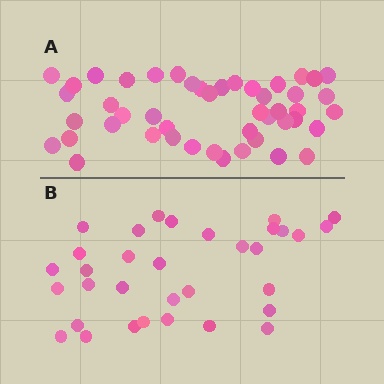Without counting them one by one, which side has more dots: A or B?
Region A (the top region) has more dots.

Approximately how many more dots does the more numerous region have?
Region A has approximately 15 more dots than region B.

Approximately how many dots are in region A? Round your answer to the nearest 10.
About 50 dots. (The exact count is 47, which rounds to 50.)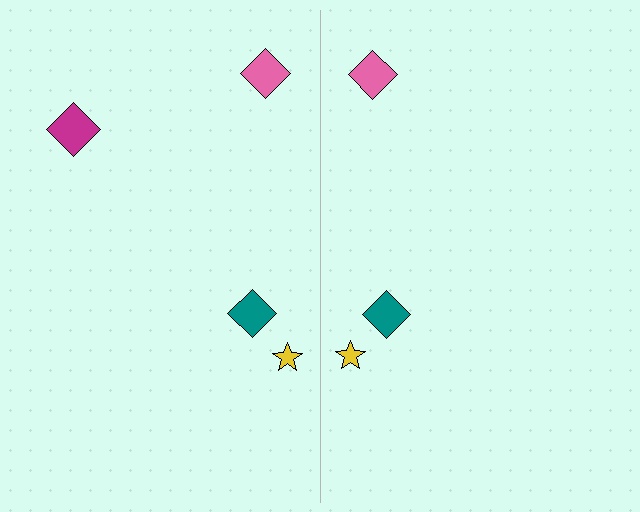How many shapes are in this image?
There are 7 shapes in this image.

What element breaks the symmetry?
A magenta diamond is missing from the right side.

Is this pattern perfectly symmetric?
No, the pattern is not perfectly symmetric. A magenta diamond is missing from the right side.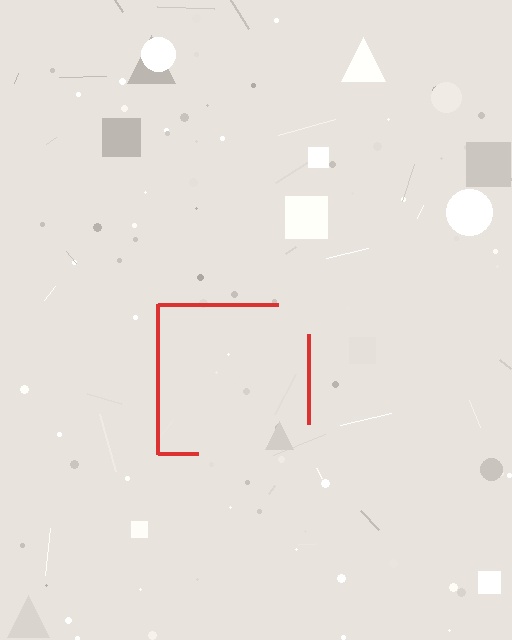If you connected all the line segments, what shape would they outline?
They would outline a square.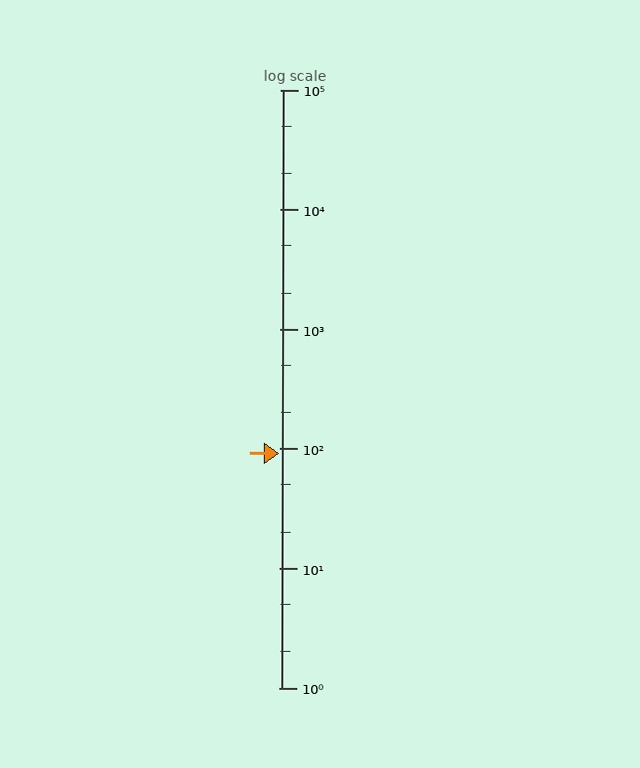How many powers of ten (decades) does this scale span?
The scale spans 5 decades, from 1 to 100000.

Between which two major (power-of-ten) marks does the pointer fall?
The pointer is between 10 and 100.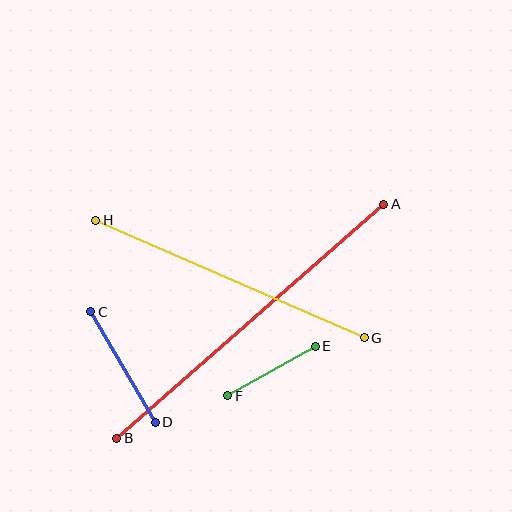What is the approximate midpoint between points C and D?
The midpoint is at approximately (123, 367) pixels.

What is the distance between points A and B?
The distance is approximately 355 pixels.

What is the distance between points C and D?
The distance is approximately 128 pixels.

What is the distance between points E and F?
The distance is approximately 101 pixels.